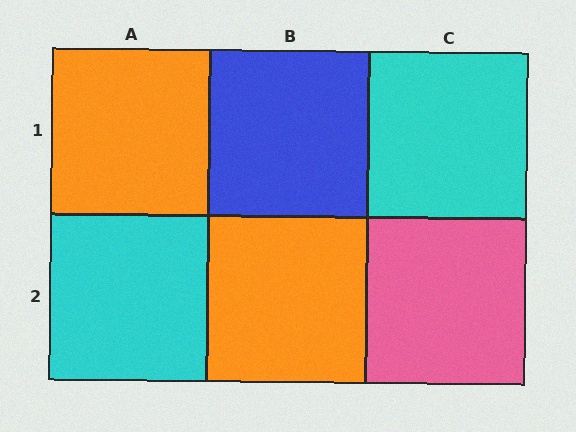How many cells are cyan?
2 cells are cyan.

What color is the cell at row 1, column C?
Cyan.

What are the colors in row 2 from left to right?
Cyan, orange, pink.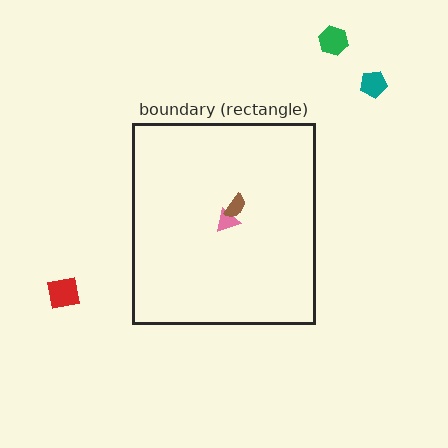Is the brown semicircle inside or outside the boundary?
Inside.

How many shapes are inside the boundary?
2 inside, 3 outside.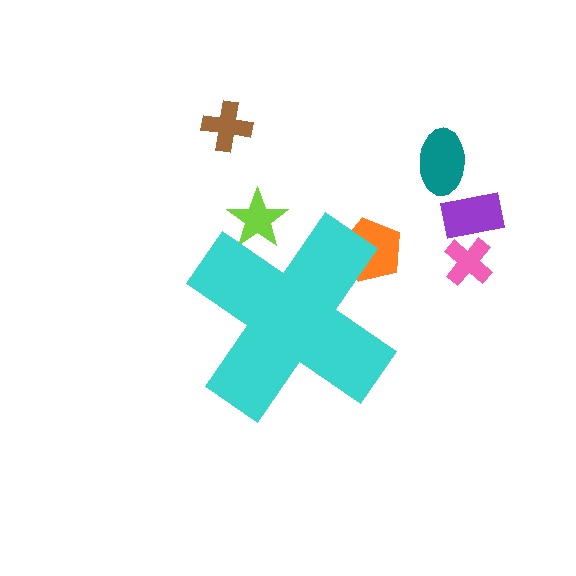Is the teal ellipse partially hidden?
No, the teal ellipse is fully visible.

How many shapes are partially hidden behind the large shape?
2 shapes are partially hidden.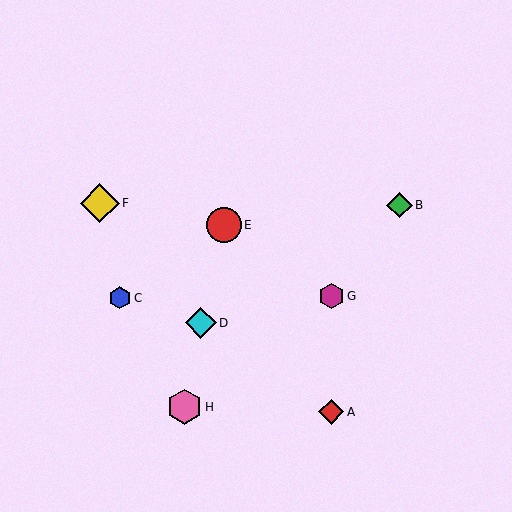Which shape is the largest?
The yellow diamond (labeled F) is the largest.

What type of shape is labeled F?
Shape F is a yellow diamond.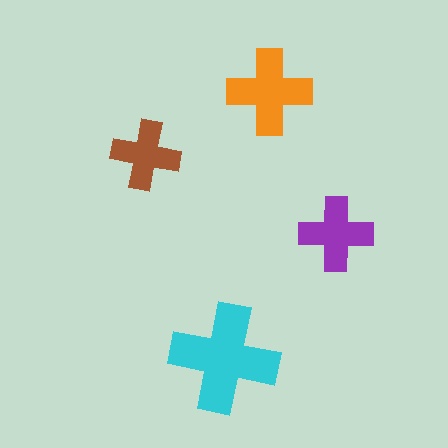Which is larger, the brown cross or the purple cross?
The purple one.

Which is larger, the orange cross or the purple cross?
The orange one.